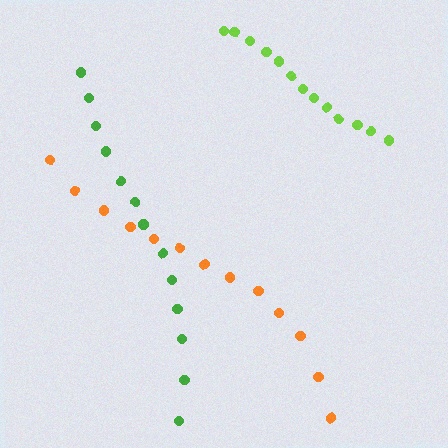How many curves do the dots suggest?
There are 3 distinct paths.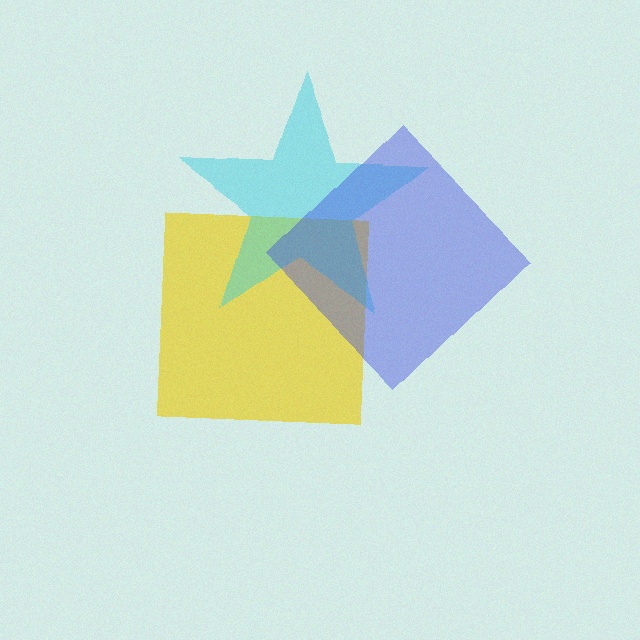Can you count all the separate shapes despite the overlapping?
Yes, there are 3 separate shapes.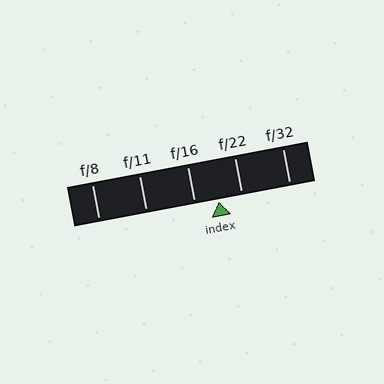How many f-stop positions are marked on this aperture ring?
There are 5 f-stop positions marked.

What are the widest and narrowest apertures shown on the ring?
The widest aperture shown is f/8 and the narrowest is f/32.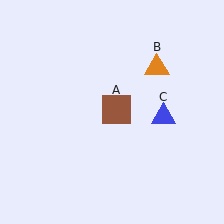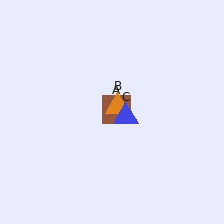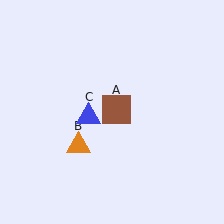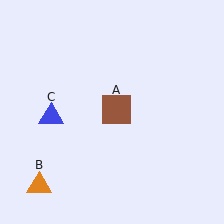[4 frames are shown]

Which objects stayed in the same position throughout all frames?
Brown square (object A) remained stationary.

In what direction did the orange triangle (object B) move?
The orange triangle (object B) moved down and to the left.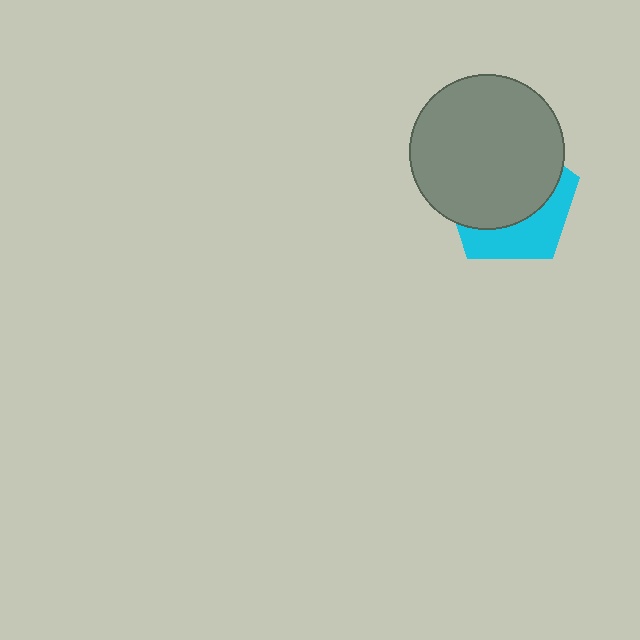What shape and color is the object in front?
The object in front is a gray circle.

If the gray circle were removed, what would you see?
You would see the complete cyan pentagon.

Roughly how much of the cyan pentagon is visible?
A small part of it is visible (roughly 36%).